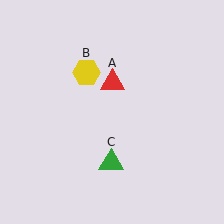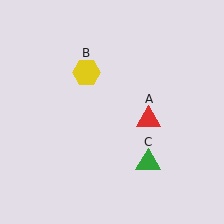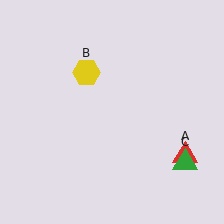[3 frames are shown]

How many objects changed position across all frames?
2 objects changed position: red triangle (object A), green triangle (object C).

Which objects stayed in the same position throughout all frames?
Yellow hexagon (object B) remained stationary.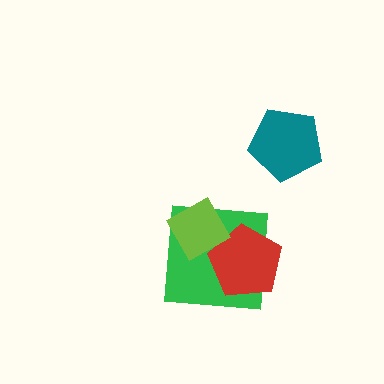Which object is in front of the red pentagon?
The lime diamond is in front of the red pentagon.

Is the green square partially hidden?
Yes, it is partially covered by another shape.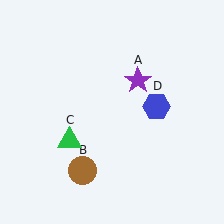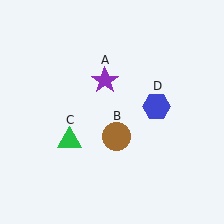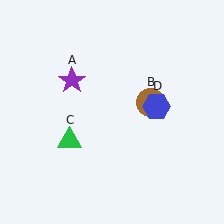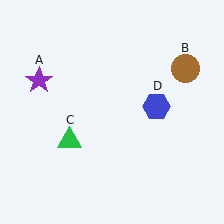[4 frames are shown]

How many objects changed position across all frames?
2 objects changed position: purple star (object A), brown circle (object B).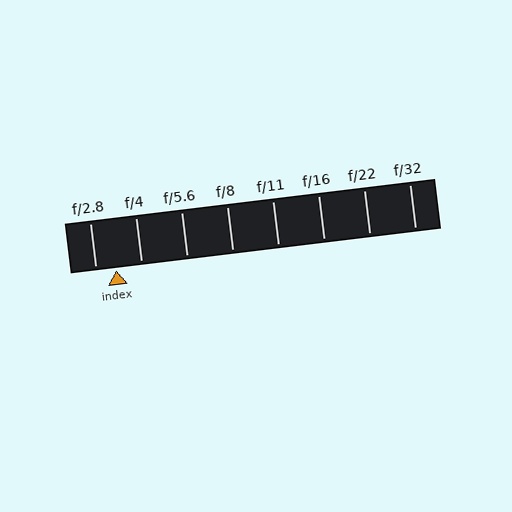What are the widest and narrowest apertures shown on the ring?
The widest aperture shown is f/2.8 and the narrowest is f/32.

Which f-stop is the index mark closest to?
The index mark is closest to f/2.8.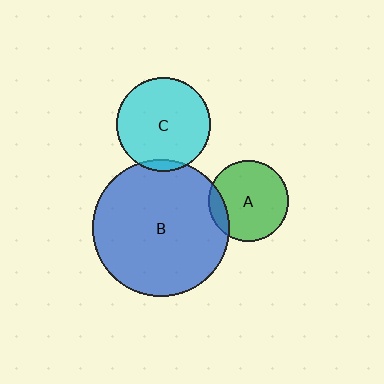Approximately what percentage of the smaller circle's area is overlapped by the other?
Approximately 5%.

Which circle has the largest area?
Circle B (blue).